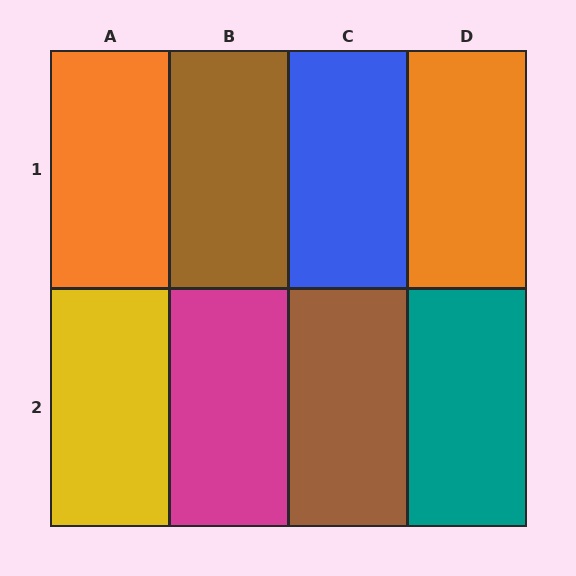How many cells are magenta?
1 cell is magenta.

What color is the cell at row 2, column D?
Teal.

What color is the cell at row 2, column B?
Magenta.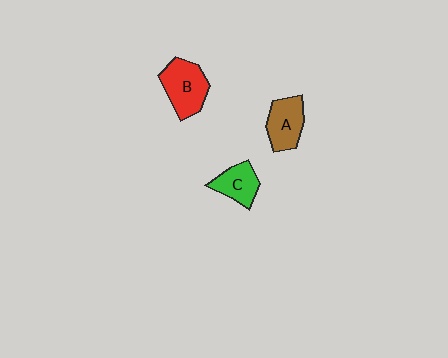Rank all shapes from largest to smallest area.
From largest to smallest: B (red), A (brown), C (green).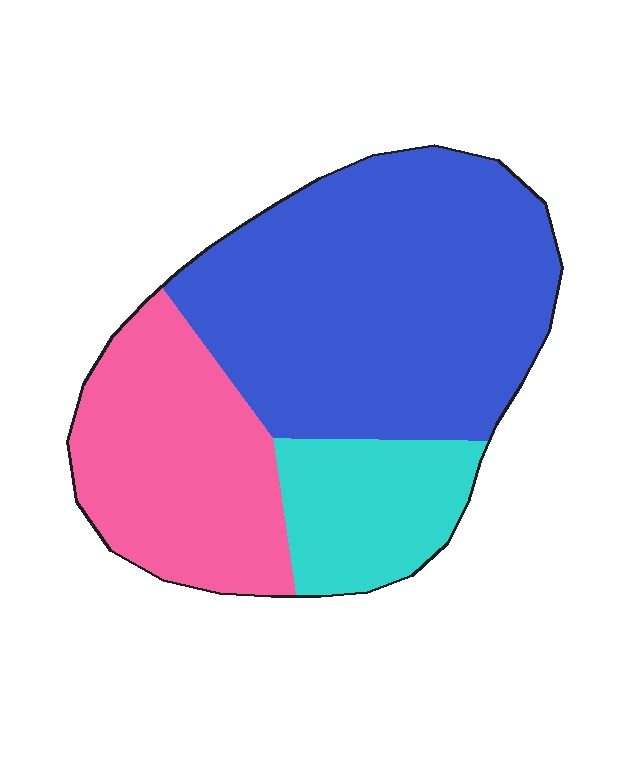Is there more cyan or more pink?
Pink.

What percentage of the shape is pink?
Pink covers around 30% of the shape.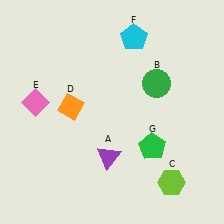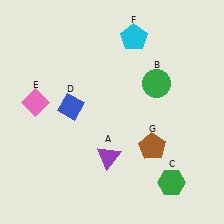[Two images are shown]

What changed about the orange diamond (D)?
In Image 1, D is orange. In Image 2, it changed to blue.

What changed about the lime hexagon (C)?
In Image 1, C is lime. In Image 2, it changed to green.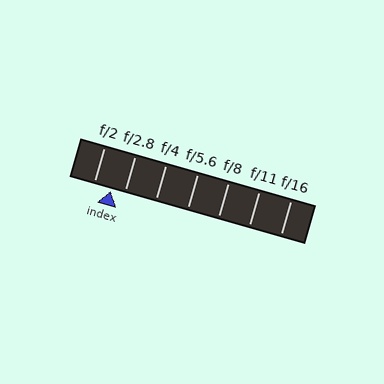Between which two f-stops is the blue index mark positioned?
The index mark is between f/2 and f/2.8.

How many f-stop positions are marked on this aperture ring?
There are 7 f-stop positions marked.